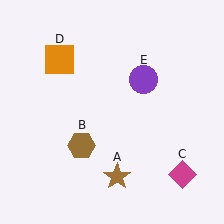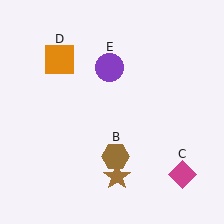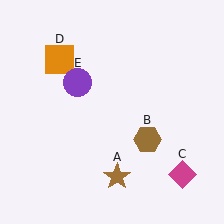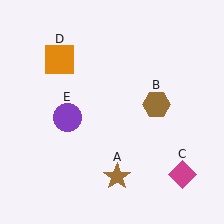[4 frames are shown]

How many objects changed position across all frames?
2 objects changed position: brown hexagon (object B), purple circle (object E).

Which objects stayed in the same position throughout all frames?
Brown star (object A) and magenta diamond (object C) and orange square (object D) remained stationary.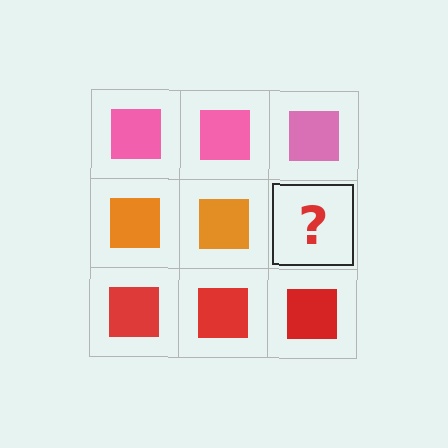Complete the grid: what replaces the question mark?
The question mark should be replaced with an orange square.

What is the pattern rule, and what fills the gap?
The rule is that each row has a consistent color. The gap should be filled with an orange square.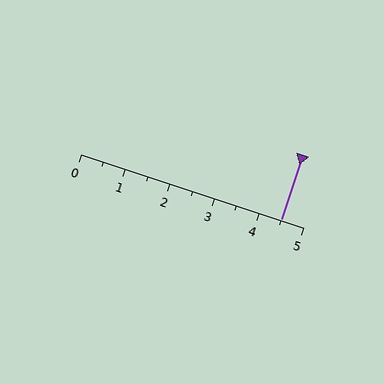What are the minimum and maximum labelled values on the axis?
The axis runs from 0 to 5.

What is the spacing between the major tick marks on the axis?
The major ticks are spaced 1 apart.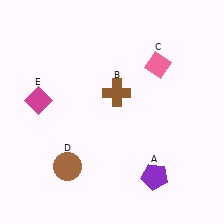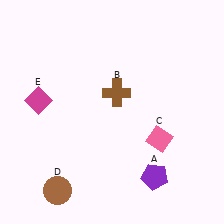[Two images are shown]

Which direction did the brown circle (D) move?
The brown circle (D) moved down.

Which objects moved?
The objects that moved are: the pink diamond (C), the brown circle (D).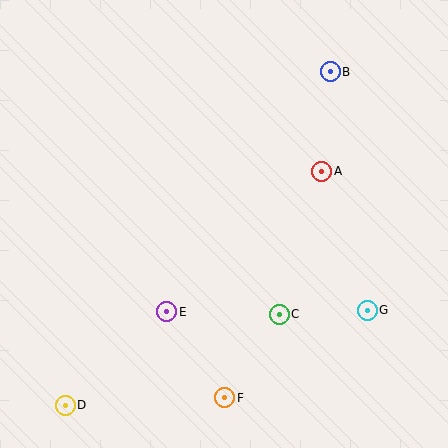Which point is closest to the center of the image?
Point E at (167, 312) is closest to the center.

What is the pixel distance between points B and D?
The distance between B and D is 426 pixels.